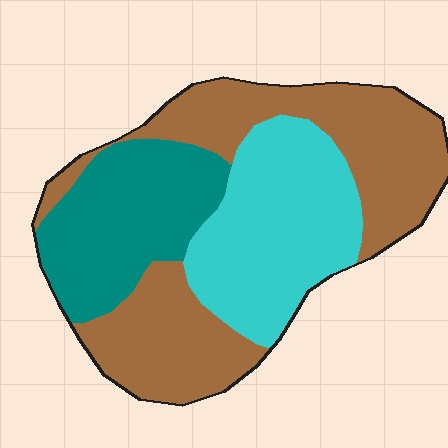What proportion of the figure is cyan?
Cyan covers roughly 30% of the figure.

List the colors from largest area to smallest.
From largest to smallest: brown, cyan, teal.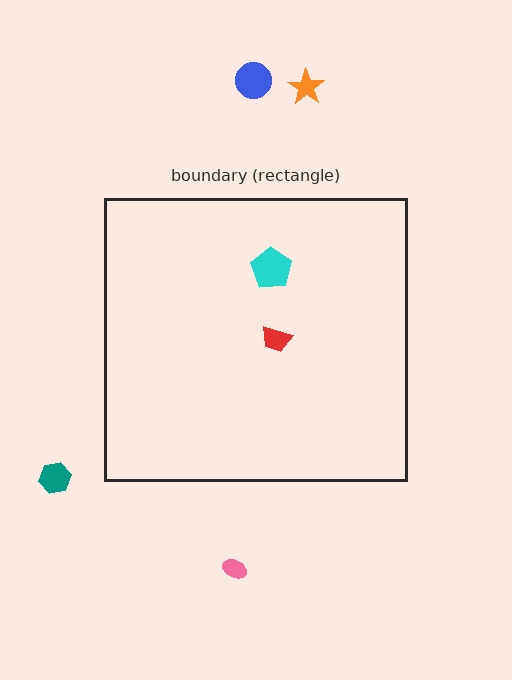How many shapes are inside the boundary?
2 inside, 4 outside.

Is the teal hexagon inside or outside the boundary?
Outside.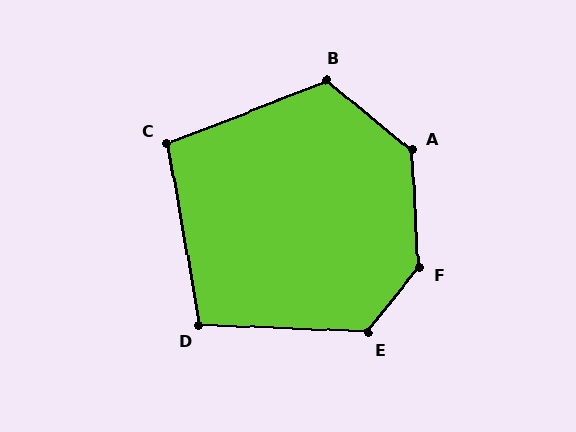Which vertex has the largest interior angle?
F, at approximately 138 degrees.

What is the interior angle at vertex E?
Approximately 126 degrees (obtuse).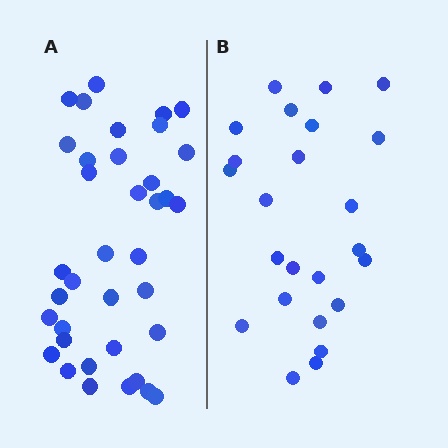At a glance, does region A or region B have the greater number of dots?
Region A (the left region) has more dots.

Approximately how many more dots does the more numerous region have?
Region A has approximately 15 more dots than region B.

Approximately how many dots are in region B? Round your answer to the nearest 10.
About 20 dots. (The exact count is 24, which rounds to 20.)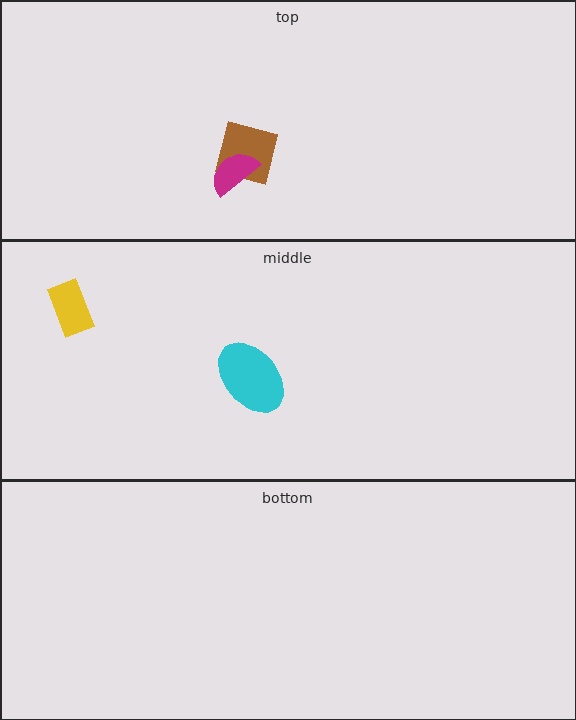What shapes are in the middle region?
The cyan ellipse, the yellow rectangle.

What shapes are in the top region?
The brown square, the magenta semicircle.